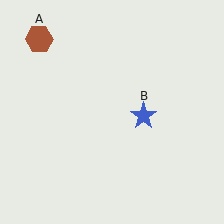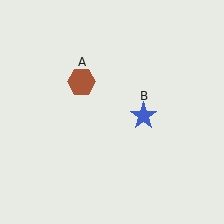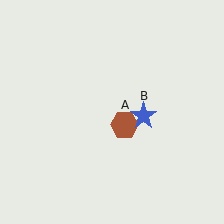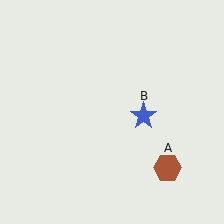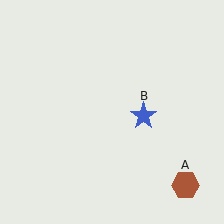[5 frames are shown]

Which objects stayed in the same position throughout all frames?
Blue star (object B) remained stationary.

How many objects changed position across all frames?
1 object changed position: brown hexagon (object A).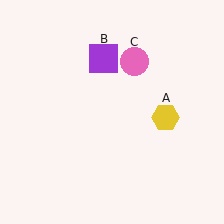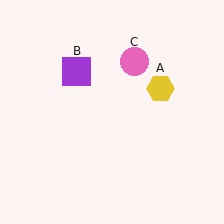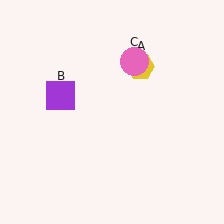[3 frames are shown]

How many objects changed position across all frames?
2 objects changed position: yellow hexagon (object A), purple square (object B).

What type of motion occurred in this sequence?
The yellow hexagon (object A), purple square (object B) rotated counterclockwise around the center of the scene.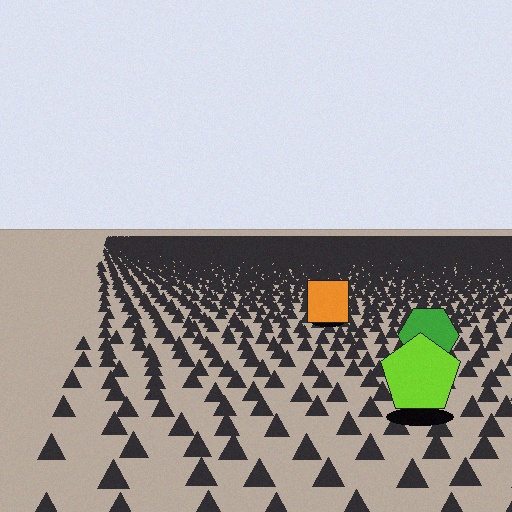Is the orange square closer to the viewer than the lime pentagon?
No. The lime pentagon is closer — you can tell from the texture gradient: the ground texture is coarser near it.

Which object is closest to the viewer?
The lime pentagon is closest. The texture marks near it are larger and more spread out.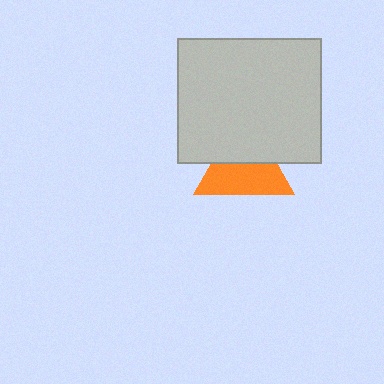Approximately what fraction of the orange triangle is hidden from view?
Roughly 41% of the orange triangle is hidden behind the light gray rectangle.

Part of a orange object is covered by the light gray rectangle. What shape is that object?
It is a triangle.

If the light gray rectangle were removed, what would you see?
You would see the complete orange triangle.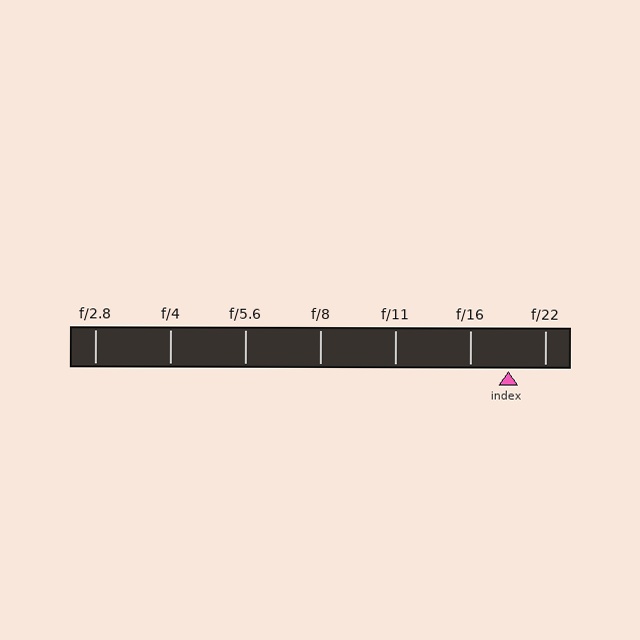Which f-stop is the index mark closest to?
The index mark is closest to f/22.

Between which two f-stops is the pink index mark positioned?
The index mark is between f/16 and f/22.